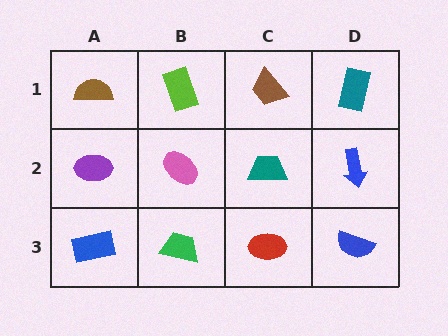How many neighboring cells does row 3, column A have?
2.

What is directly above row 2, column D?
A teal rectangle.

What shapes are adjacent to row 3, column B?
A pink ellipse (row 2, column B), a blue rectangle (row 3, column A), a red ellipse (row 3, column C).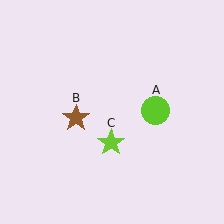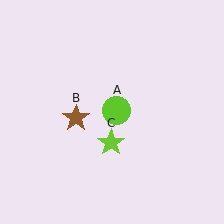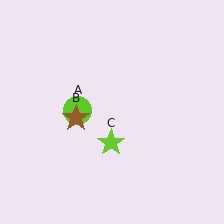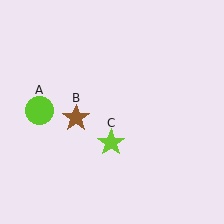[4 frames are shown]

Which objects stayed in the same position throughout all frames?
Brown star (object B) and lime star (object C) remained stationary.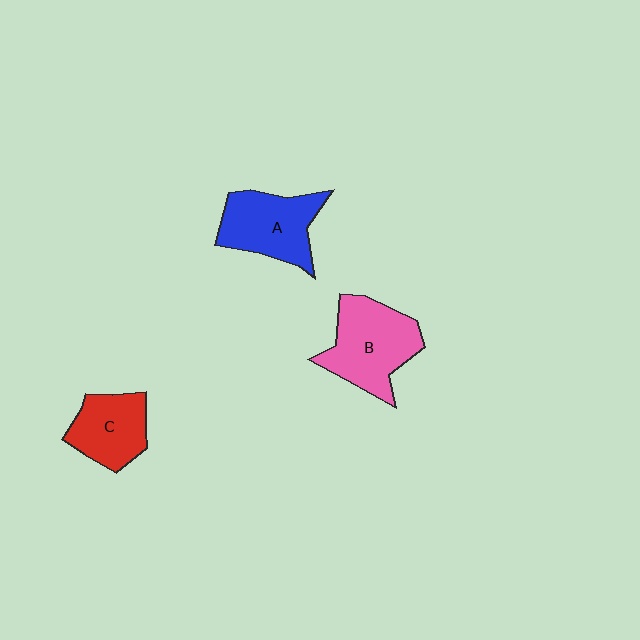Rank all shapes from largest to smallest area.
From largest to smallest: B (pink), A (blue), C (red).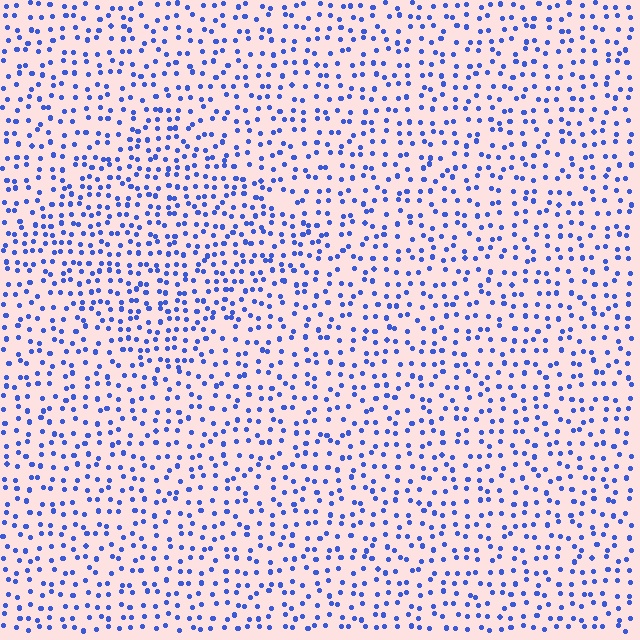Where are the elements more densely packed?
The elements are more densely packed inside the diamond boundary.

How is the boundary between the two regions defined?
The boundary is defined by a change in element density (approximately 1.5x ratio). All elements are the same color, size, and shape.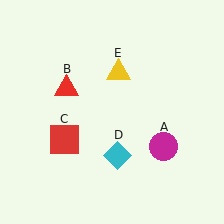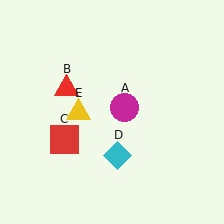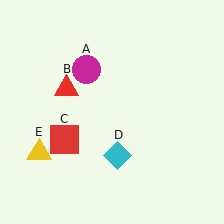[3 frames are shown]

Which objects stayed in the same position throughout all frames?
Red triangle (object B) and red square (object C) and cyan diamond (object D) remained stationary.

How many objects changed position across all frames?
2 objects changed position: magenta circle (object A), yellow triangle (object E).